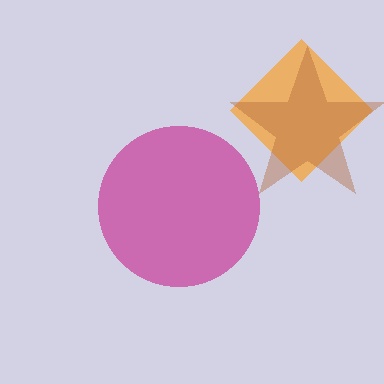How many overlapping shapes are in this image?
There are 3 overlapping shapes in the image.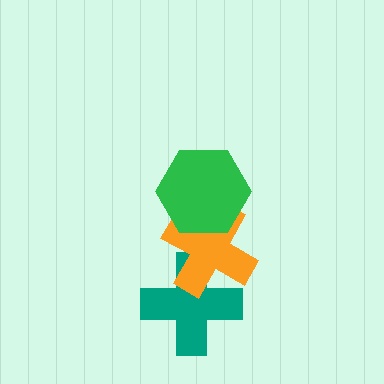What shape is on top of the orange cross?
The green hexagon is on top of the orange cross.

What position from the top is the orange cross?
The orange cross is 2nd from the top.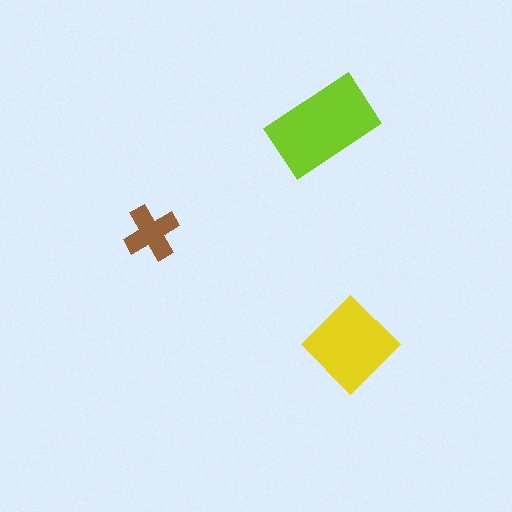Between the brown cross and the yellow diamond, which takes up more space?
The yellow diamond.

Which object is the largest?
The lime rectangle.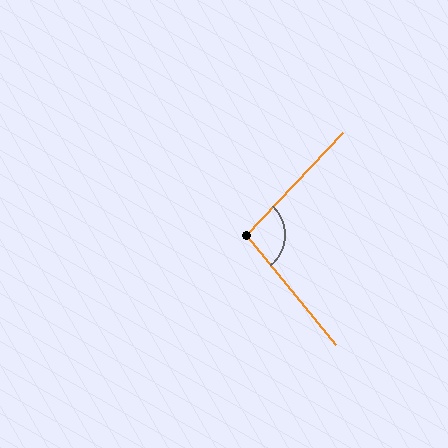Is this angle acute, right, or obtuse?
It is obtuse.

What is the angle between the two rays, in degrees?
Approximately 97 degrees.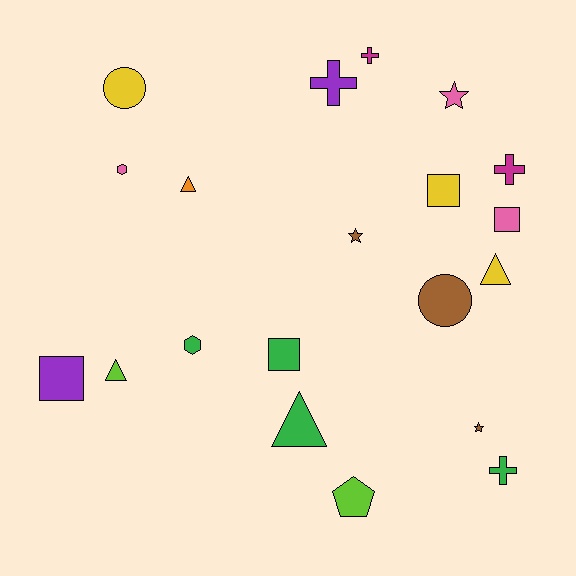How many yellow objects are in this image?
There are 3 yellow objects.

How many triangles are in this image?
There are 4 triangles.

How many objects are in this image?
There are 20 objects.